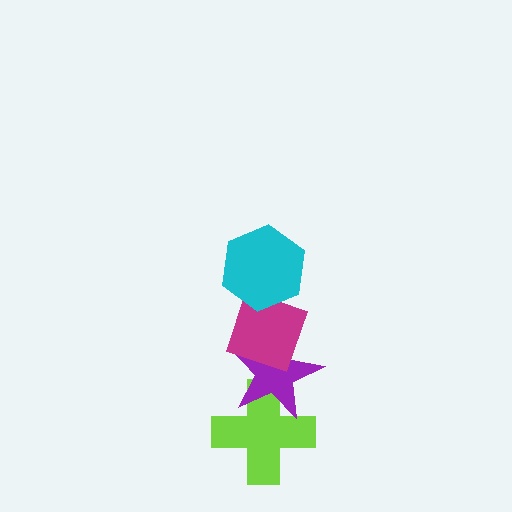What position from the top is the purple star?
The purple star is 3rd from the top.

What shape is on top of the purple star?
The magenta diamond is on top of the purple star.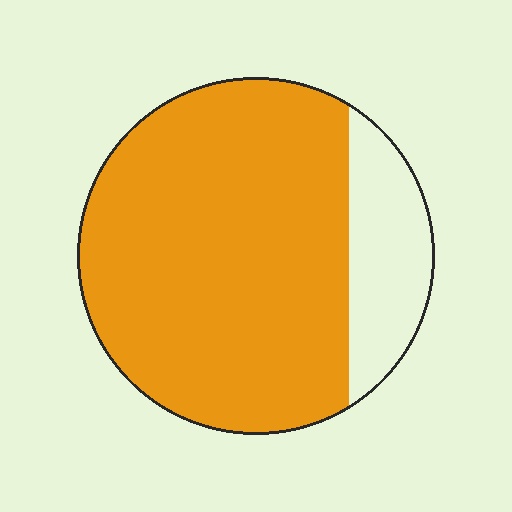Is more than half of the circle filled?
Yes.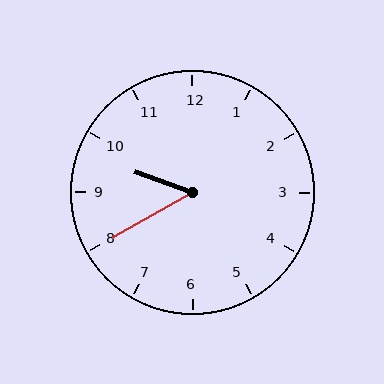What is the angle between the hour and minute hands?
Approximately 50 degrees.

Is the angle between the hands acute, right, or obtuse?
It is acute.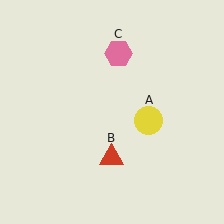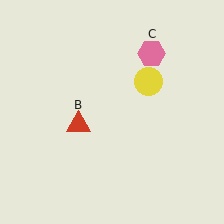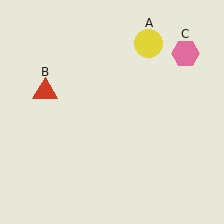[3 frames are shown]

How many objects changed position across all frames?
3 objects changed position: yellow circle (object A), red triangle (object B), pink hexagon (object C).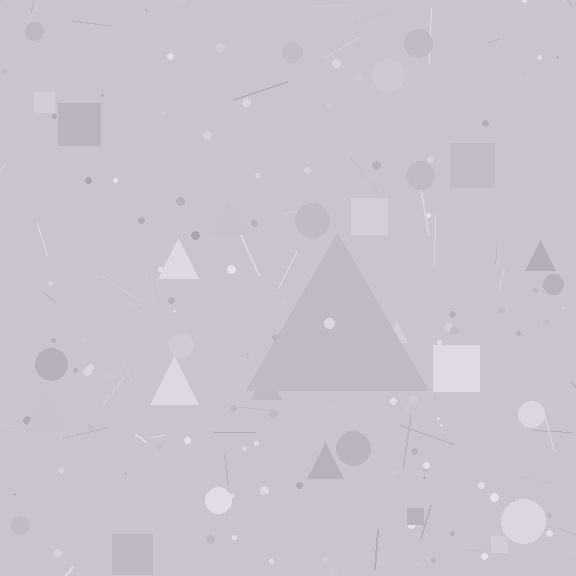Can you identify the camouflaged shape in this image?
The camouflaged shape is a triangle.